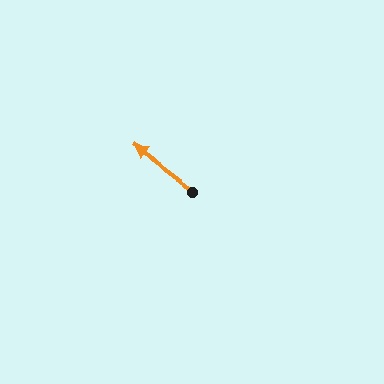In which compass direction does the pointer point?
Northwest.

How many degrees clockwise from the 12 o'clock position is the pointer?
Approximately 307 degrees.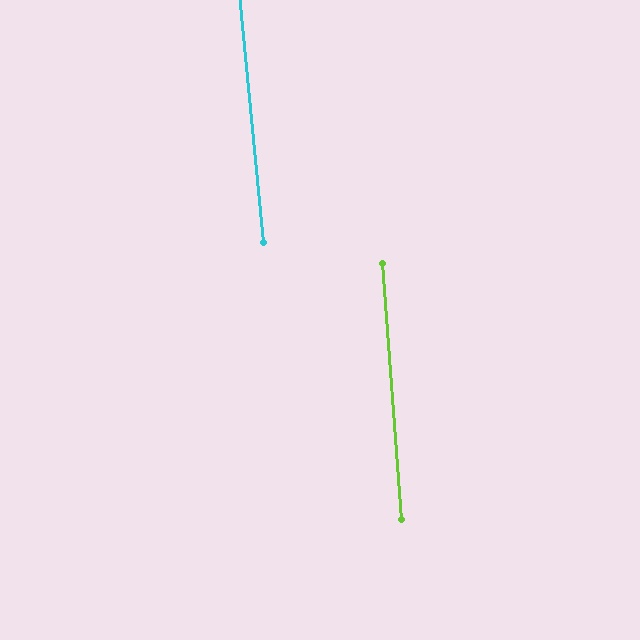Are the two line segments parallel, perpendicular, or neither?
Parallel — their directions differ by only 1.2°.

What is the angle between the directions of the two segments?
Approximately 1 degree.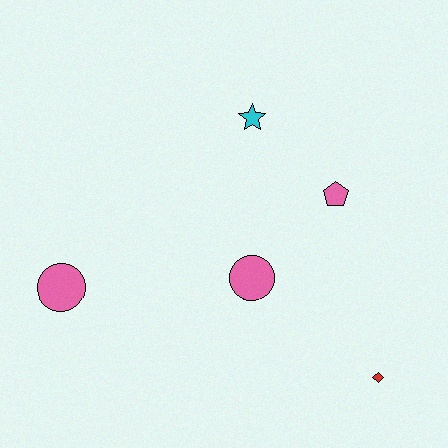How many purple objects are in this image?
There are no purple objects.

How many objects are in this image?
There are 5 objects.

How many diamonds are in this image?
There is 1 diamond.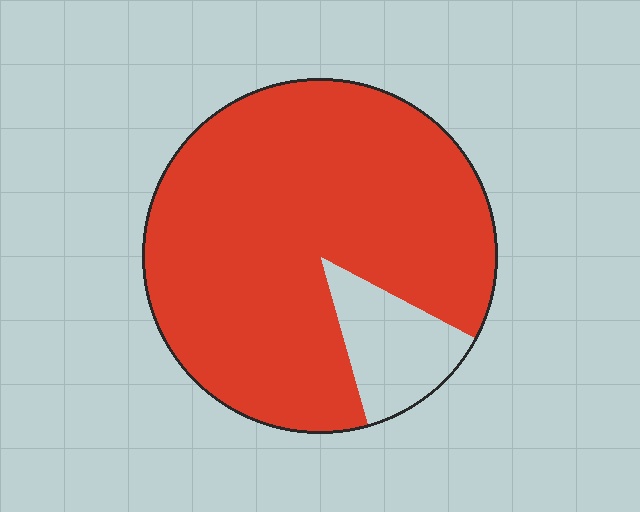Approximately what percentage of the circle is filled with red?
Approximately 85%.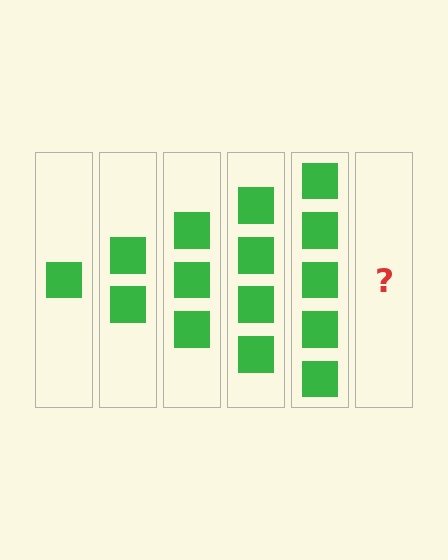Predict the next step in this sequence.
The next step is 6 squares.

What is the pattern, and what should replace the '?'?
The pattern is that each step adds one more square. The '?' should be 6 squares.